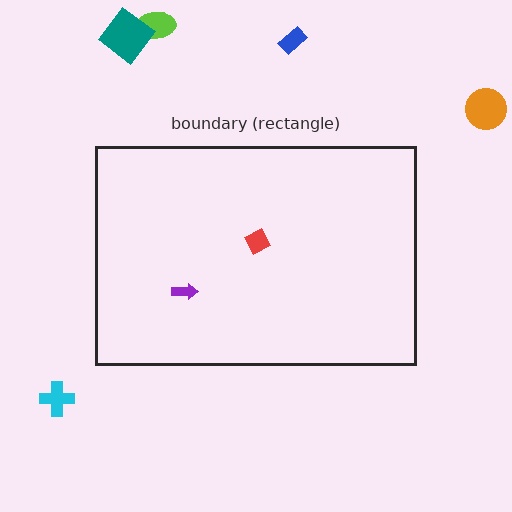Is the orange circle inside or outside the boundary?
Outside.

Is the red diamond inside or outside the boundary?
Inside.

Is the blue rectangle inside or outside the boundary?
Outside.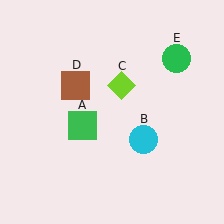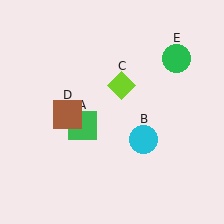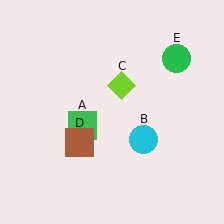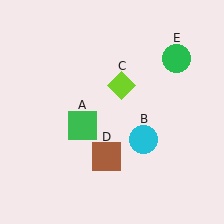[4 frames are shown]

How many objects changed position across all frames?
1 object changed position: brown square (object D).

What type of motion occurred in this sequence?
The brown square (object D) rotated counterclockwise around the center of the scene.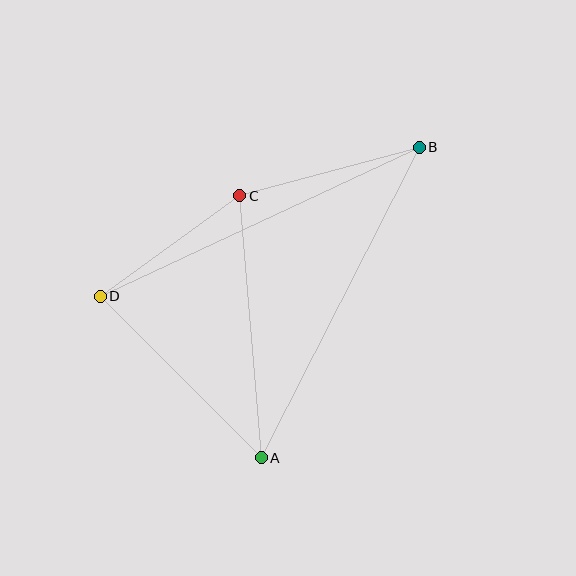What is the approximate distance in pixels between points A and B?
The distance between A and B is approximately 348 pixels.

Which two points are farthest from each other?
Points B and D are farthest from each other.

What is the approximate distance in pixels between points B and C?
The distance between B and C is approximately 186 pixels.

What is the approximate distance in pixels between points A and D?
The distance between A and D is approximately 228 pixels.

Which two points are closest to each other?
Points C and D are closest to each other.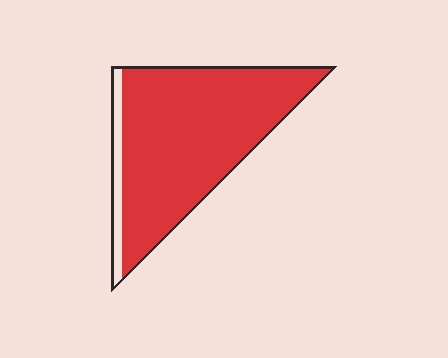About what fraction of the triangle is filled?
About nine tenths (9/10).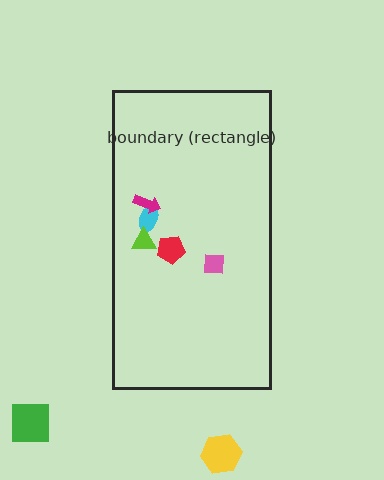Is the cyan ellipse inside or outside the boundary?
Inside.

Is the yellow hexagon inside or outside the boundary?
Outside.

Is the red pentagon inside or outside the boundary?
Inside.